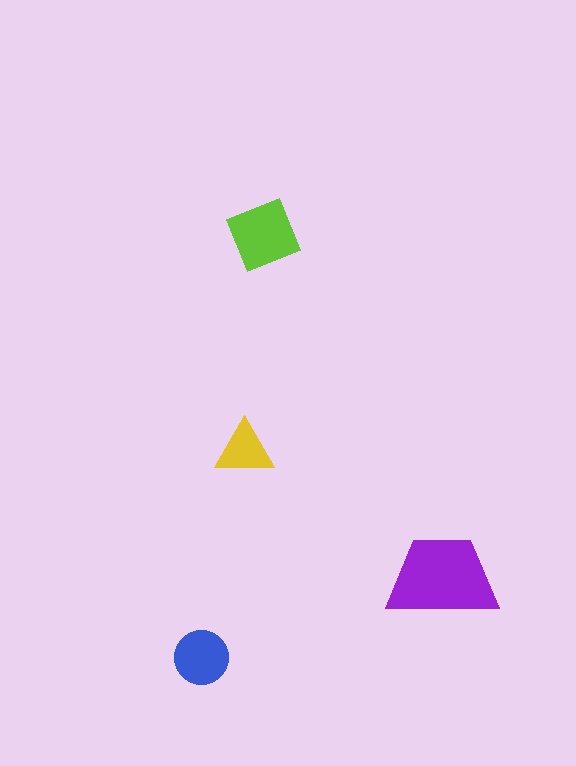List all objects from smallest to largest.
The yellow triangle, the blue circle, the lime diamond, the purple trapezoid.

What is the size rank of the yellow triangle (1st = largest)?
4th.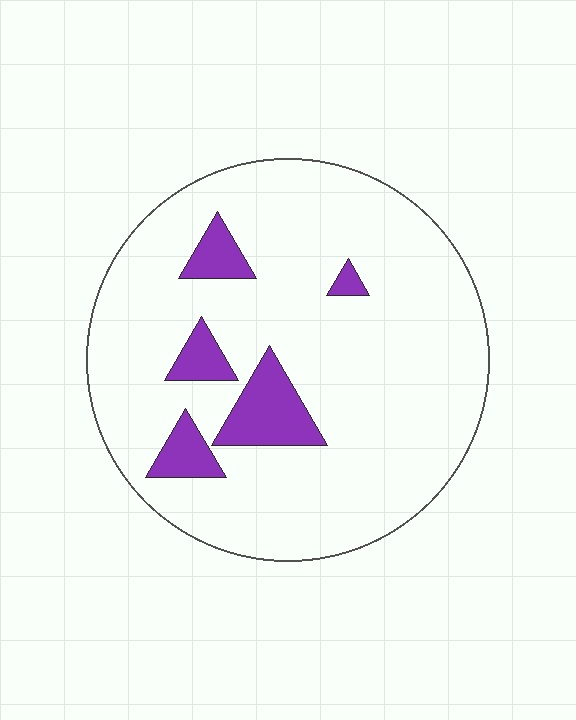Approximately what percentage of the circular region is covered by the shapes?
Approximately 10%.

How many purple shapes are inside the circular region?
5.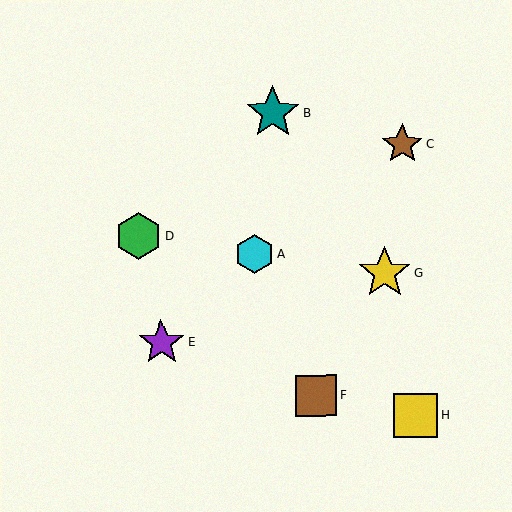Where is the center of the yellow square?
The center of the yellow square is at (416, 415).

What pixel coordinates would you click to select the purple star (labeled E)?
Click at (161, 342) to select the purple star E.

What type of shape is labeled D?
Shape D is a green hexagon.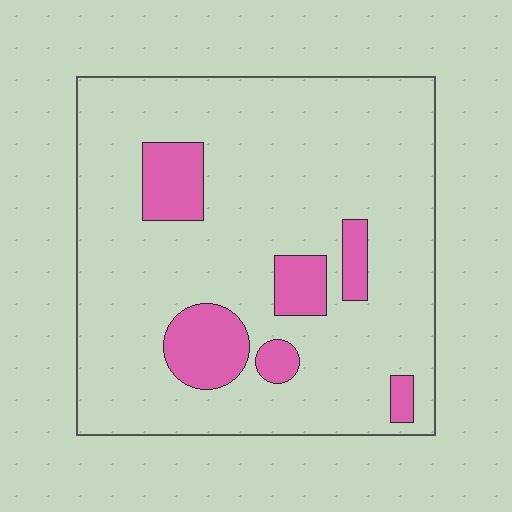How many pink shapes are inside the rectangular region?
6.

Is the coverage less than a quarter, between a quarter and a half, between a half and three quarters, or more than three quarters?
Less than a quarter.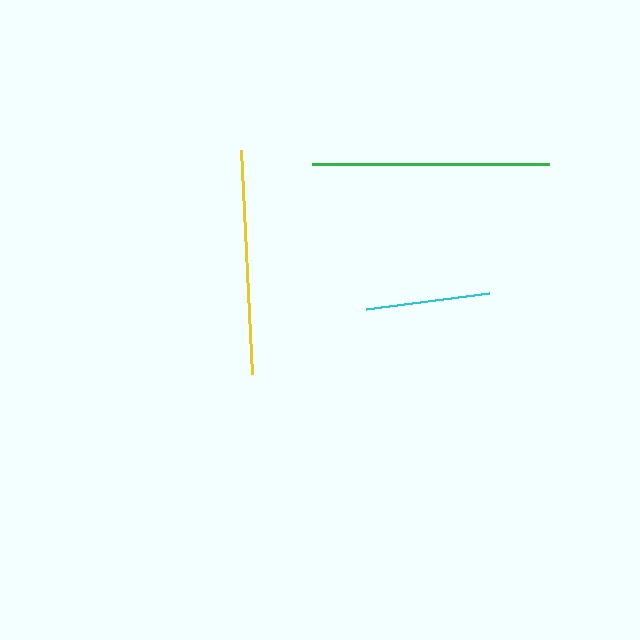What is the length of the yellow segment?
The yellow segment is approximately 224 pixels long.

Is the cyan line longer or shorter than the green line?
The green line is longer than the cyan line.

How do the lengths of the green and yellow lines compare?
The green and yellow lines are approximately the same length.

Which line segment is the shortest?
The cyan line is the shortest at approximately 124 pixels.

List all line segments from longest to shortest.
From longest to shortest: green, yellow, cyan.